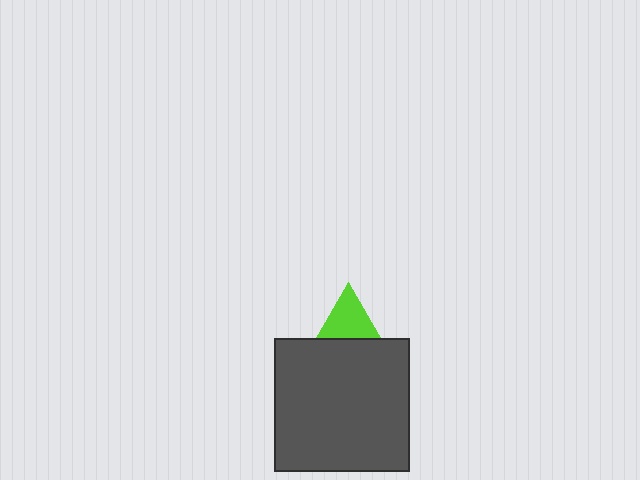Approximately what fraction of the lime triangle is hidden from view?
Roughly 51% of the lime triangle is hidden behind the dark gray rectangle.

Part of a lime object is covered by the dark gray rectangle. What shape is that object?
It is a triangle.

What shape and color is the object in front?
The object in front is a dark gray rectangle.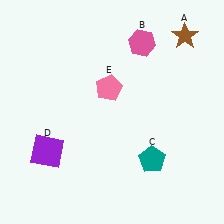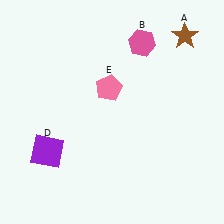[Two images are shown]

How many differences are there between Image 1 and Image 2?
There is 1 difference between the two images.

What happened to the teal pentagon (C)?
The teal pentagon (C) was removed in Image 2. It was in the bottom-right area of Image 1.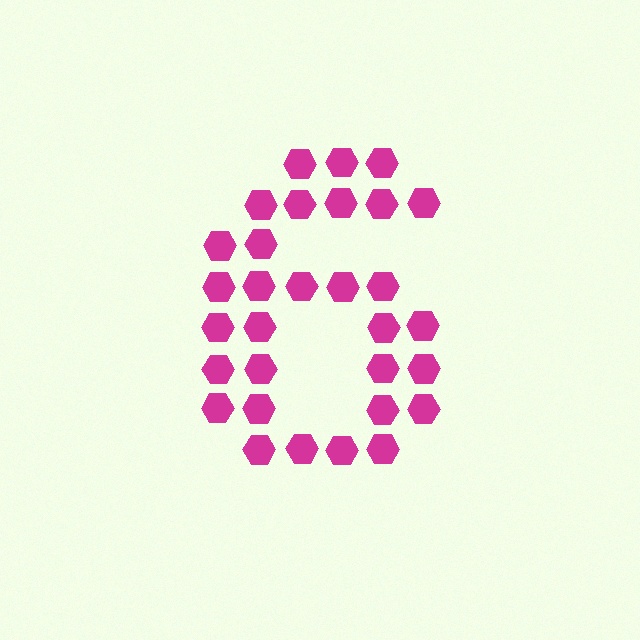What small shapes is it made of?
It is made of small hexagons.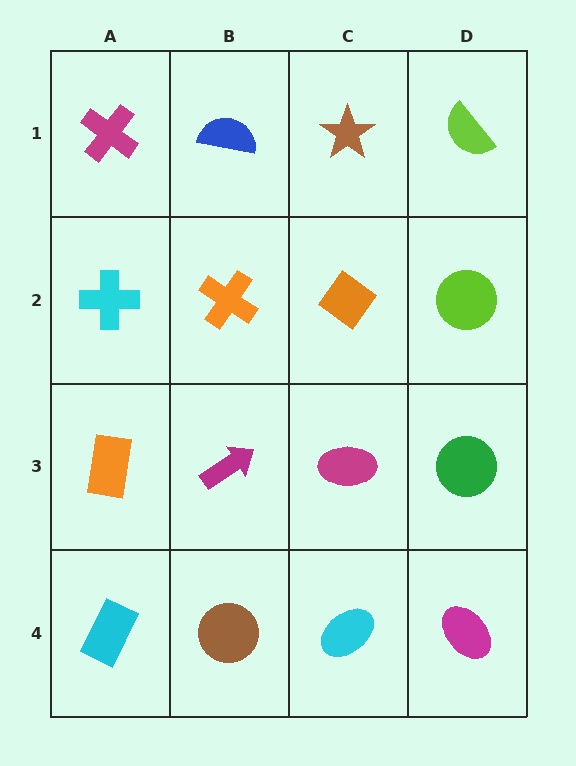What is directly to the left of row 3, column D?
A magenta ellipse.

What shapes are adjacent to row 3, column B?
An orange cross (row 2, column B), a brown circle (row 4, column B), an orange rectangle (row 3, column A), a magenta ellipse (row 3, column C).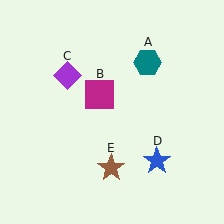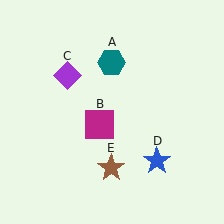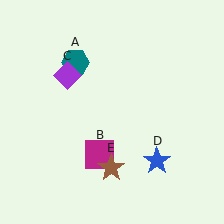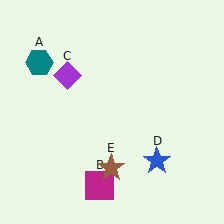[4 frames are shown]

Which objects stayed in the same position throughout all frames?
Purple diamond (object C) and blue star (object D) and brown star (object E) remained stationary.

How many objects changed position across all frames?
2 objects changed position: teal hexagon (object A), magenta square (object B).